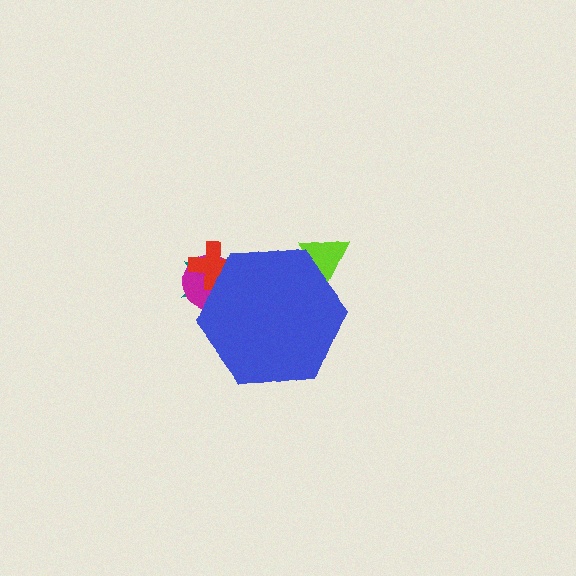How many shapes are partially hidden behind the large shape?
4 shapes are partially hidden.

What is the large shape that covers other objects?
A blue hexagon.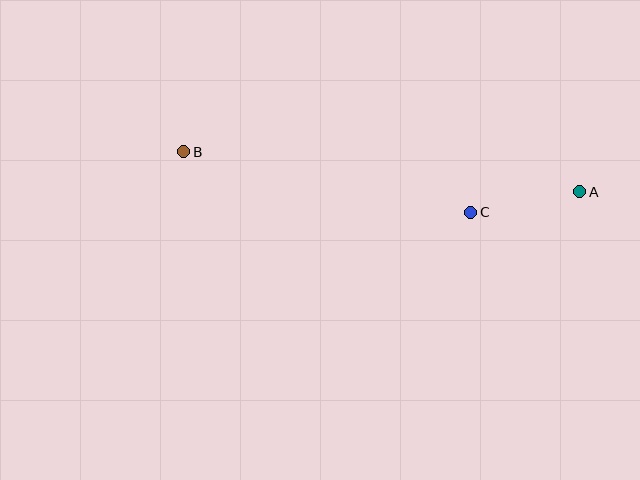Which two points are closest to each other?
Points A and C are closest to each other.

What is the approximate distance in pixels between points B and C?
The distance between B and C is approximately 293 pixels.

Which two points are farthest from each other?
Points A and B are farthest from each other.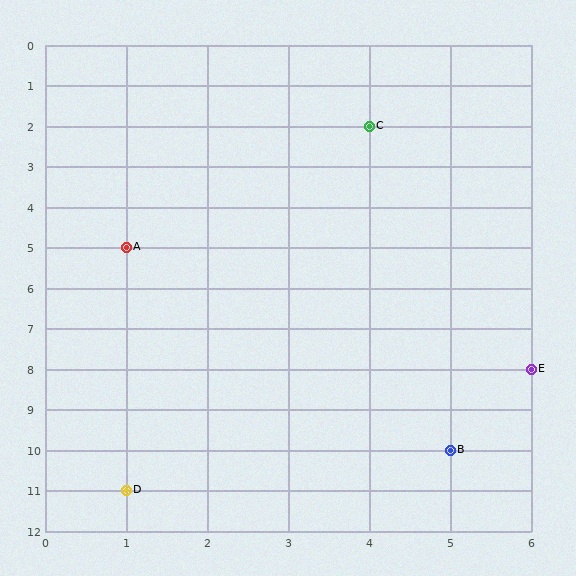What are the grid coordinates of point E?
Point E is at grid coordinates (6, 8).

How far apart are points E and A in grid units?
Points E and A are 5 columns and 3 rows apart (about 5.8 grid units diagonally).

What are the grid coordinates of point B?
Point B is at grid coordinates (5, 10).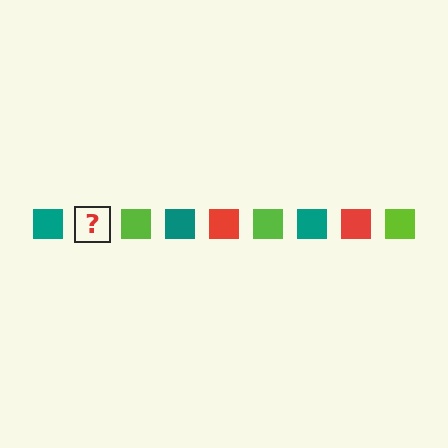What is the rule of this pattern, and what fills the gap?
The rule is that the pattern cycles through teal, red, lime squares. The gap should be filled with a red square.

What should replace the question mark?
The question mark should be replaced with a red square.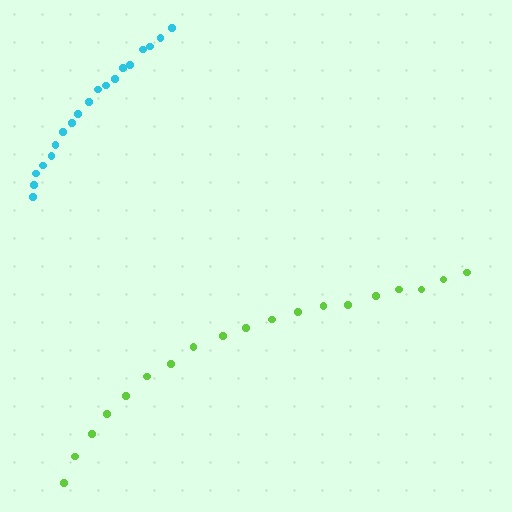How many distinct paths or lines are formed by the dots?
There are 2 distinct paths.